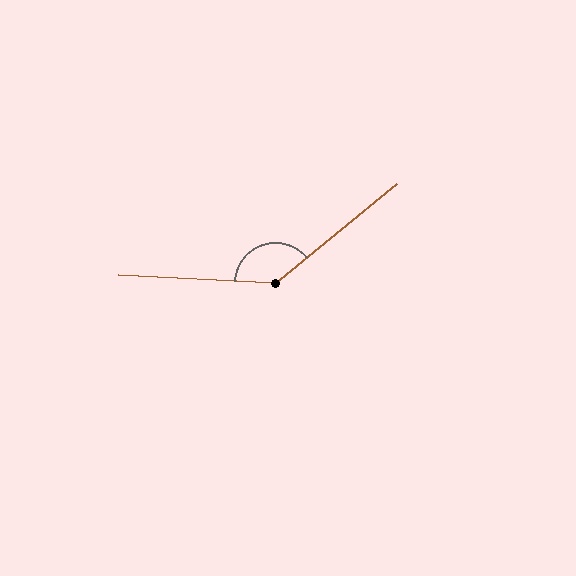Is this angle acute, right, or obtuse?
It is obtuse.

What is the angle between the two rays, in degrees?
Approximately 138 degrees.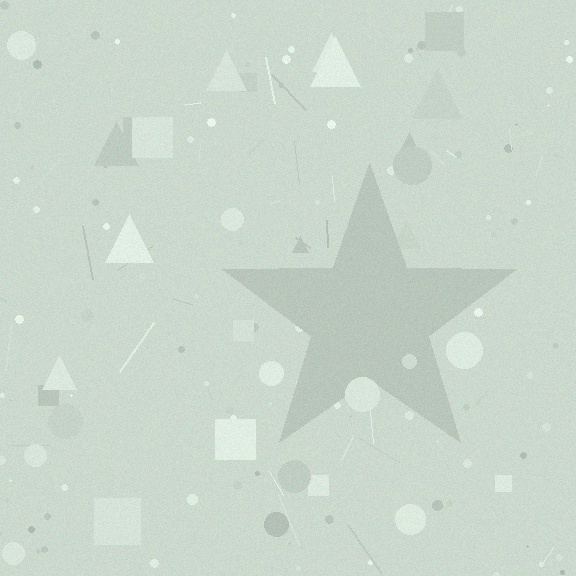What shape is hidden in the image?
A star is hidden in the image.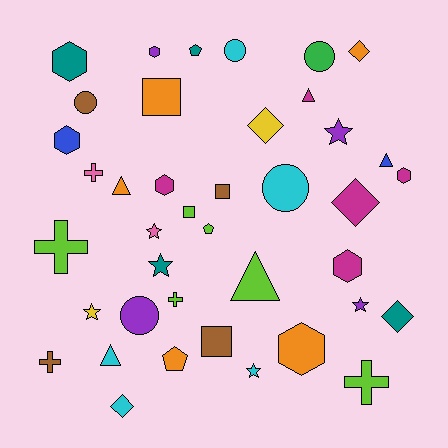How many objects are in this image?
There are 40 objects.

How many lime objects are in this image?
There are 6 lime objects.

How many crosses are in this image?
There are 5 crosses.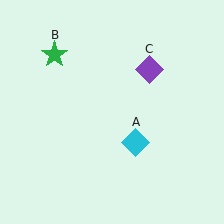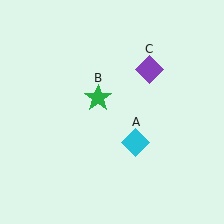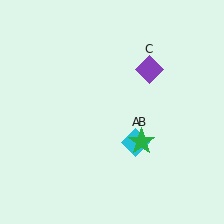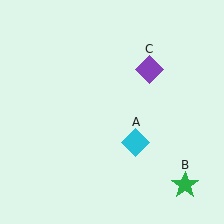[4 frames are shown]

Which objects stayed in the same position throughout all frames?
Cyan diamond (object A) and purple diamond (object C) remained stationary.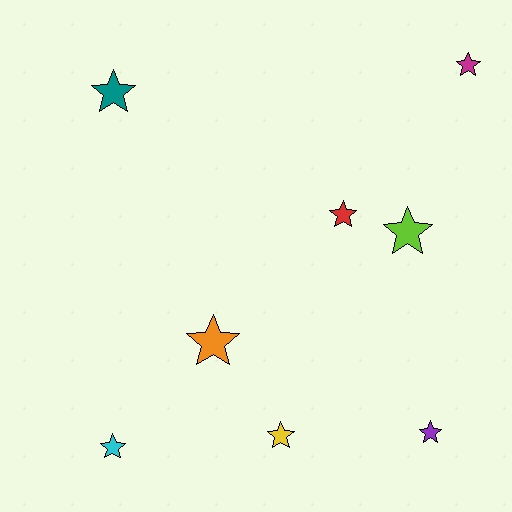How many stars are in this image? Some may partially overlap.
There are 8 stars.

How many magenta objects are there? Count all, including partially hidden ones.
There is 1 magenta object.